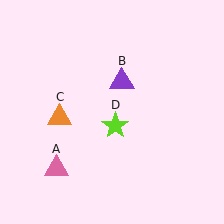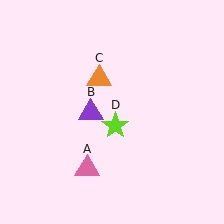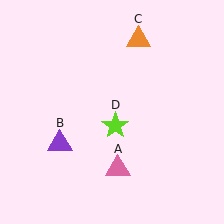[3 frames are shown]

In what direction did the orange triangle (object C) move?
The orange triangle (object C) moved up and to the right.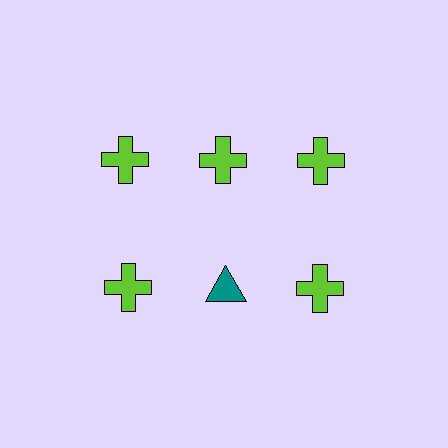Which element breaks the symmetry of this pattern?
The teal triangle in the second row, second from left column breaks the symmetry. All other shapes are lime crosses.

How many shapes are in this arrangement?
There are 6 shapes arranged in a grid pattern.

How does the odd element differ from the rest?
It differs in both color (teal instead of lime) and shape (triangle instead of cross).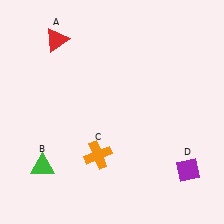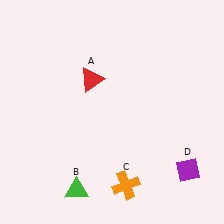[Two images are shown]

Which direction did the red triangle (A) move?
The red triangle (A) moved down.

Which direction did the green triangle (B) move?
The green triangle (B) moved right.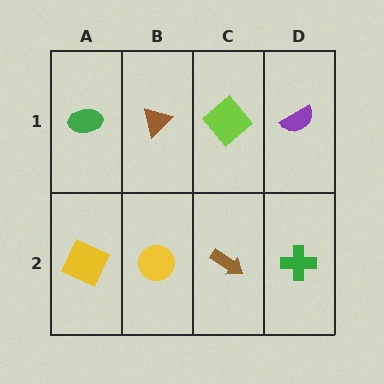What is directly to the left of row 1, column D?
A lime diamond.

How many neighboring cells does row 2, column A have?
2.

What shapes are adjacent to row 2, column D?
A purple semicircle (row 1, column D), a brown arrow (row 2, column C).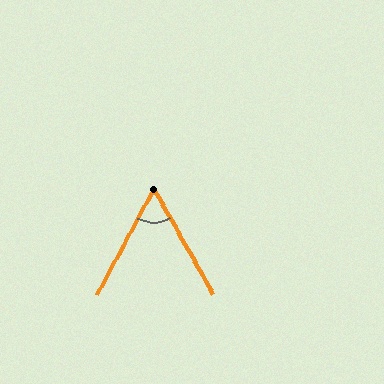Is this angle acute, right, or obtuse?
It is acute.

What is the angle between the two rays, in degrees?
Approximately 58 degrees.